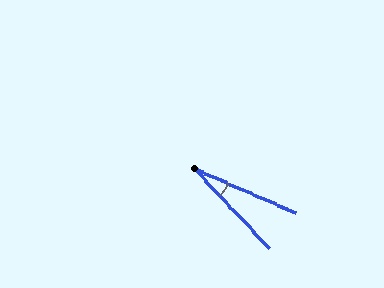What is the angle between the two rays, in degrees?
Approximately 23 degrees.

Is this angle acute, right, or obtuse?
It is acute.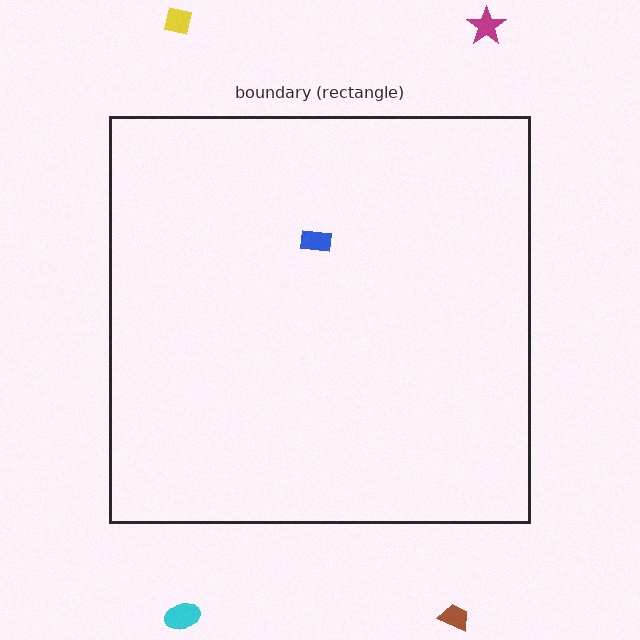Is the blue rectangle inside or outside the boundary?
Inside.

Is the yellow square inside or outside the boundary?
Outside.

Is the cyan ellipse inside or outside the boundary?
Outside.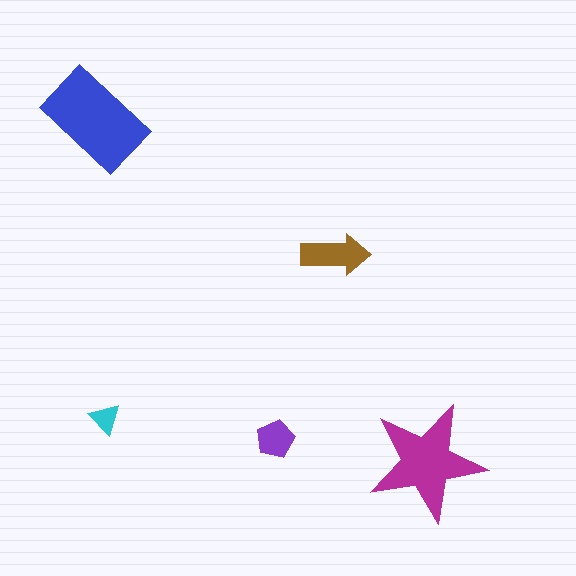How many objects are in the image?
There are 5 objects in the image.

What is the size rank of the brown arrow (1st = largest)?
3rd.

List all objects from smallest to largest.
The cyan triangle, the purple pentagon, the brown arrow, the magenta star, the blue rectangle.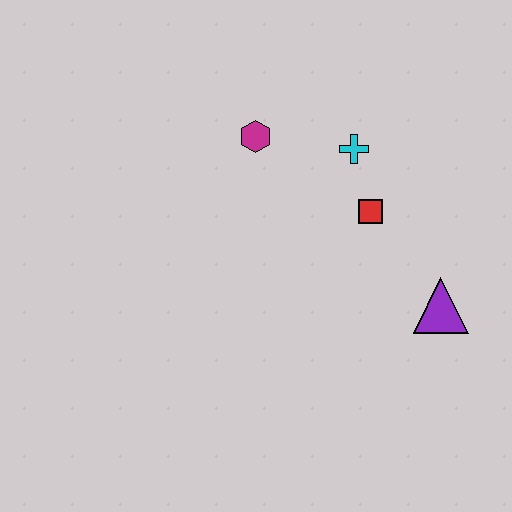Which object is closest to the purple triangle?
The red square is closest to the purple triangle.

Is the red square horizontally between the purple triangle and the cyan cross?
Yes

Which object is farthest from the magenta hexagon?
The purple triangle is farthest from the magenta hexagon.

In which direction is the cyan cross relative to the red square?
The cyan cross is above the red square.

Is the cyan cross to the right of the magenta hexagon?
Yes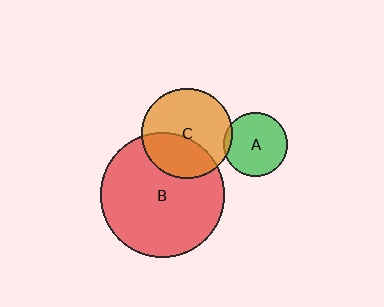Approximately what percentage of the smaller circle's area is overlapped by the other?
Approximately 35%.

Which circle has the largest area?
Circle B (red).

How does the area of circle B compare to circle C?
Approximately 1.9 times.